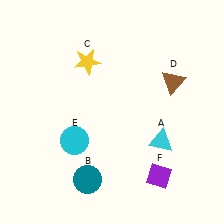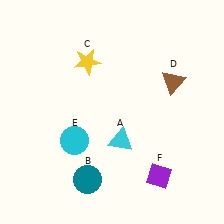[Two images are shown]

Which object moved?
The cyan triangle (A) moved left.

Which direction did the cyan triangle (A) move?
The cyan triangle (A) moved left.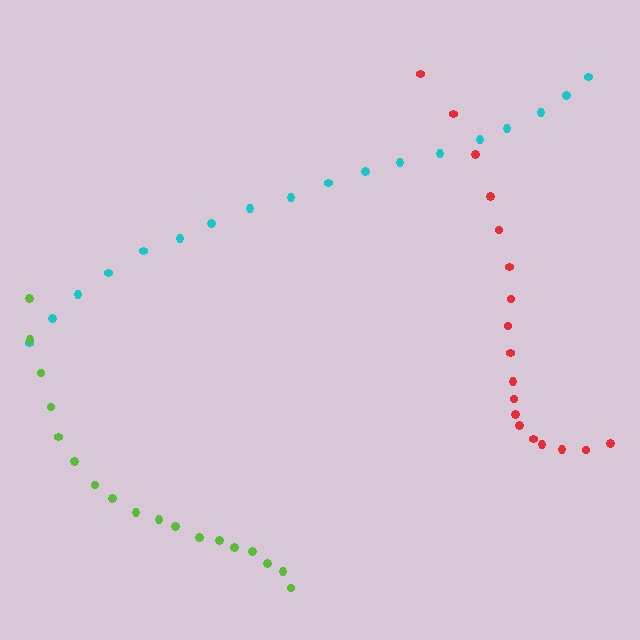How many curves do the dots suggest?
There are 3 distinct paths.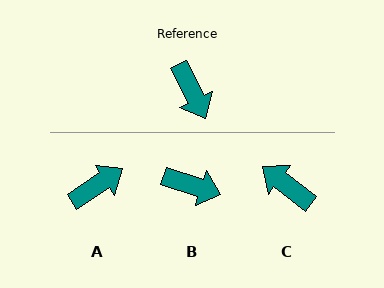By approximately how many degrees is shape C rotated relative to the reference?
Approximately 155 degrees clockwise.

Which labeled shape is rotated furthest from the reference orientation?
C, about 155 degrees away.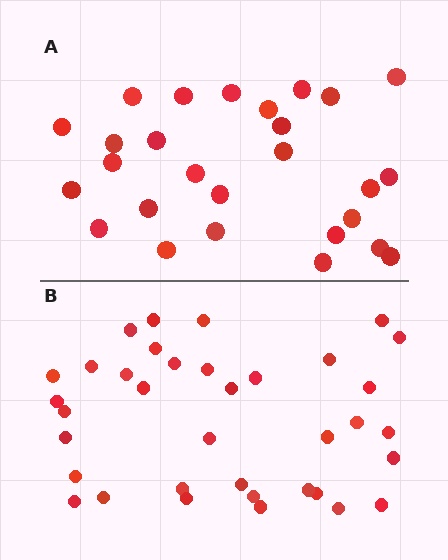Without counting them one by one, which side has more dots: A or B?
Region B (the bottom region) has more dots.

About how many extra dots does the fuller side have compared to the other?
Region B has roughly 8 or so more dots than region A.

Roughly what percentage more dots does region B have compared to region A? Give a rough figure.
About 35% more.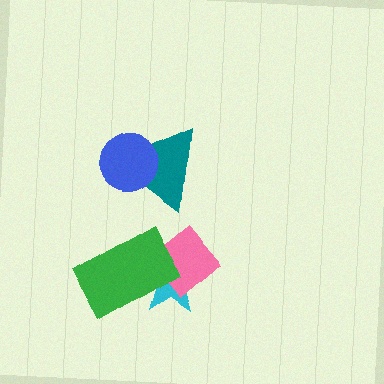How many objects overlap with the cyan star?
2 objects overlap with the cyan star.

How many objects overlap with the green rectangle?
2 objects overlap with the green rectangle.